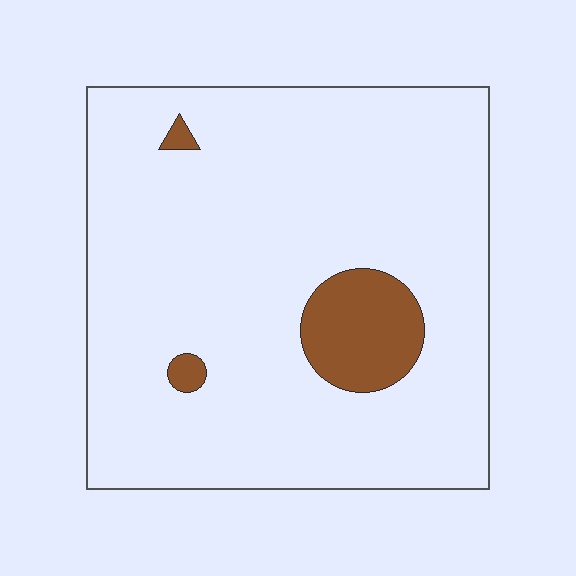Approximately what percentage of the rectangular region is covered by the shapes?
Approximately 10%.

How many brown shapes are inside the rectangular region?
3.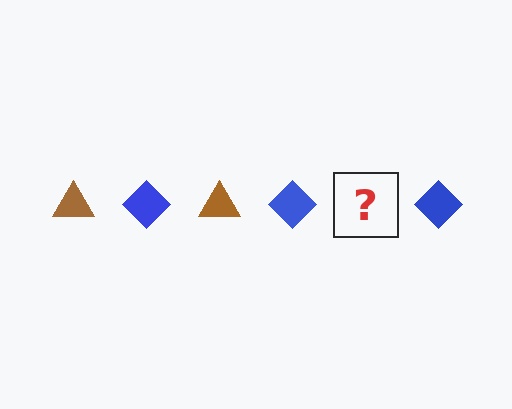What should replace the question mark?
The question mark should be replaced with a brown triangle.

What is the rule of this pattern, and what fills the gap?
The rule is that the pattern alternates between brown triangle and blue diamond. The gap should be filled with a brown triangle.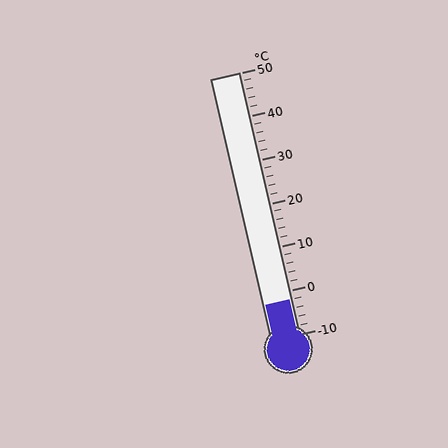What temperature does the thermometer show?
The thermometer shows approximately -2°C.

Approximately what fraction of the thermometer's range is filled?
The thermometer is filled to approximately 15% of its range.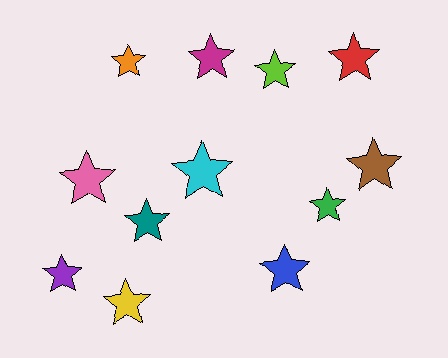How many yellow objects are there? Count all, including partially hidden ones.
There is 1 yellow object.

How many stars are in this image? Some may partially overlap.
There are 12 stars.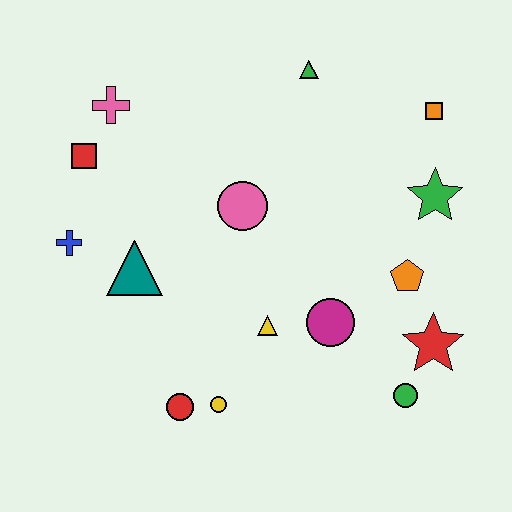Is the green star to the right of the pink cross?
Yes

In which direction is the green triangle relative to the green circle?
The green triangle is above the green circle.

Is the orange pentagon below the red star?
No